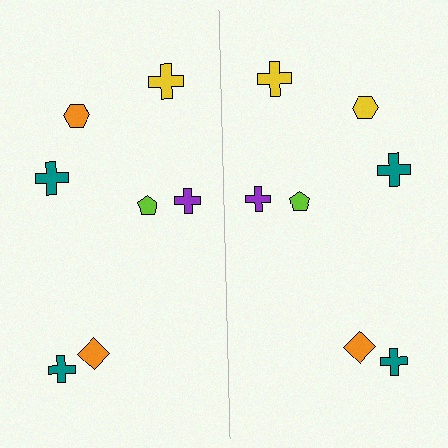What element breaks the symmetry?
The yellow hexagon on the right side breaks the symmetry — its mirror counterpart is orange.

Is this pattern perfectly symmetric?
No, the pattern is not perfectly symmetric. The yellow hexagon on the right side breaks the symmetry — its mirror counterpart is orange.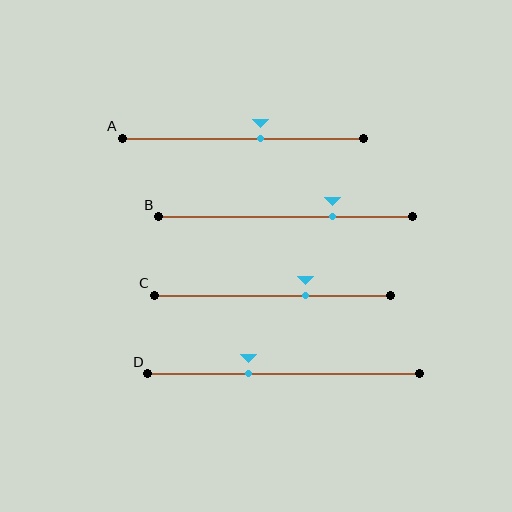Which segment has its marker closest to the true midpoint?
Segment A has its marker closest to the true midpoint.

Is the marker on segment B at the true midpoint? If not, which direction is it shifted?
No, the marker on segment B is shifted to the right by about 18% of the segment length.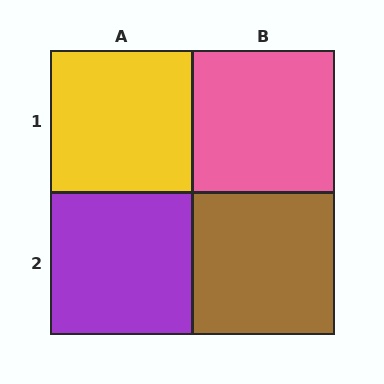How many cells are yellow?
1 cell is yellow.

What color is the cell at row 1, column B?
Pink.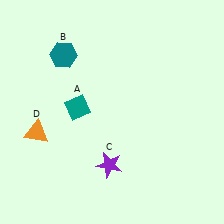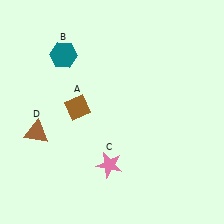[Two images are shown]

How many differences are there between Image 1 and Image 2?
There are 3 differences between the two images.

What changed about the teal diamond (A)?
In Image 1, A is teal. In Image 2, it changed to brown.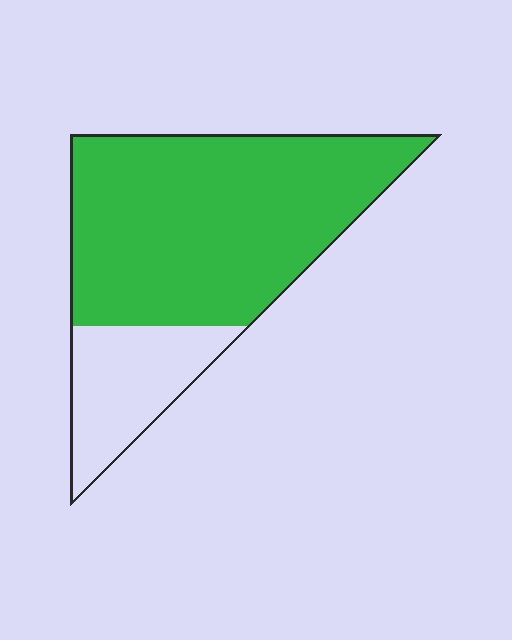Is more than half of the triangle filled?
Yes.